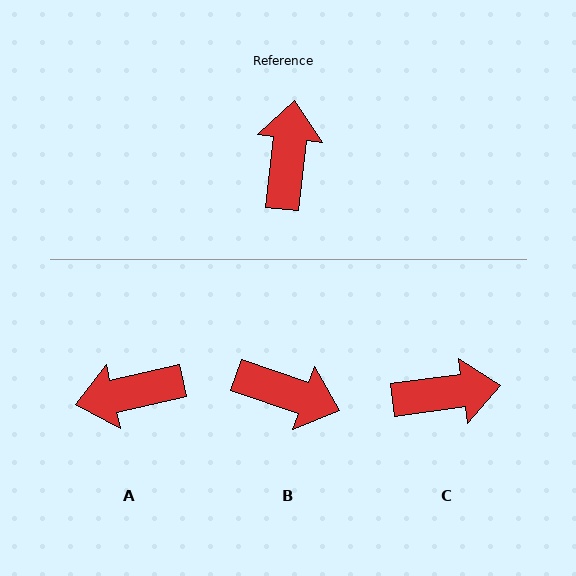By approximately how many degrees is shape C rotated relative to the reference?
Approximately 76 degrees clockwise.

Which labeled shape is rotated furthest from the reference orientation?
A, about 109 degrees away.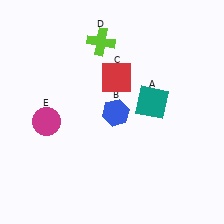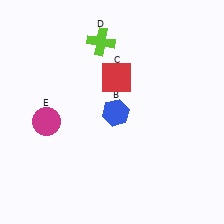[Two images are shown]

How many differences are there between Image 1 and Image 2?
There is 1 difference between the two images.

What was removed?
The teal square (A) was removed in Image 2.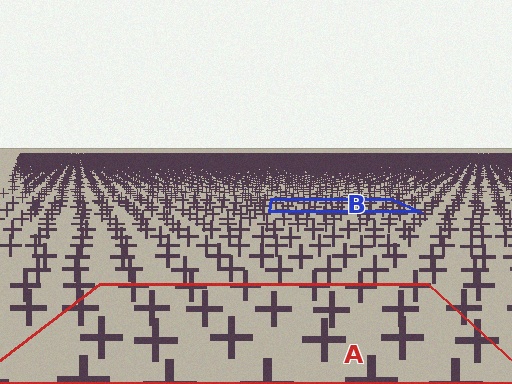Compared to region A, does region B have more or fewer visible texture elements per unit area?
Region B has more texture elements per unit area — they are packed more densely because it is farther away.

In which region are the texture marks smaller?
The texture marks are smaller in region B, because it is farther away.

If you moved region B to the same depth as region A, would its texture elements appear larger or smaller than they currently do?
They would appear larger. At a closer depth, the same texture elements are projected at a bigger on-screen size.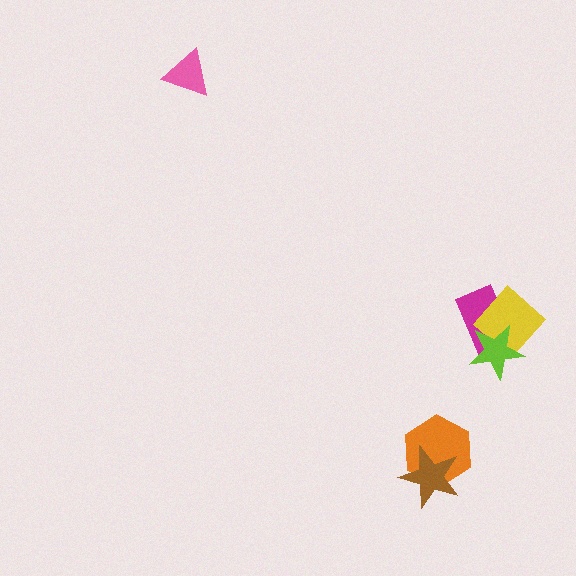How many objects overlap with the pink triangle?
0 objects overlap with the pink triangle.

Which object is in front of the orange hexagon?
The brown star is in front of the orange hexagon.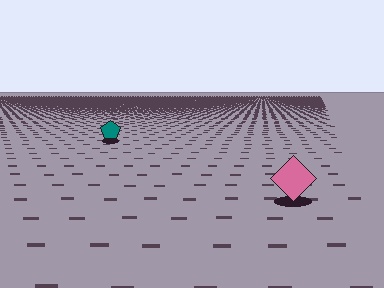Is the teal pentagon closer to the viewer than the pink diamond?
No. The pink diamond is closer — you can tell from the texture gradient: the ground texture is coarser near it.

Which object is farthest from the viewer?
The teal pentagon is farthest from the viewer. It appears smaller and the ground texture around it is denser.